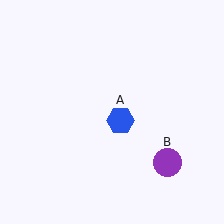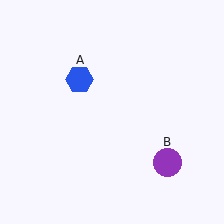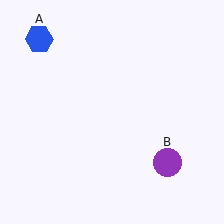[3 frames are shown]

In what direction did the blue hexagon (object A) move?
The blue hexagon (object A) moved up and to the left.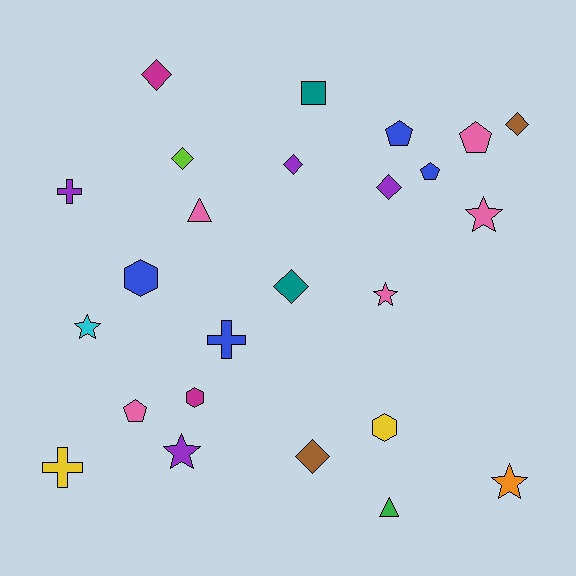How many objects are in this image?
There are 25 objects.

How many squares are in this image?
There is 1 square.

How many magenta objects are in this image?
There are 2 magenta objects.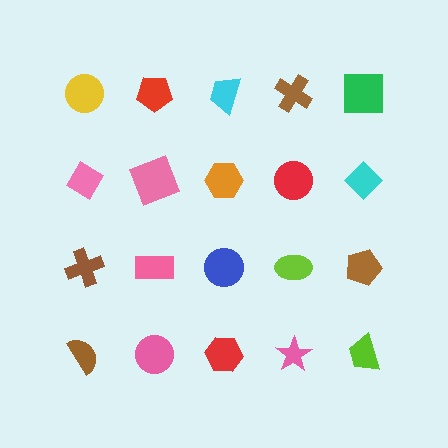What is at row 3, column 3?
A blue circle.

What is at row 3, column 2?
A pink rectangle.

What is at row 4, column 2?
A pink circle.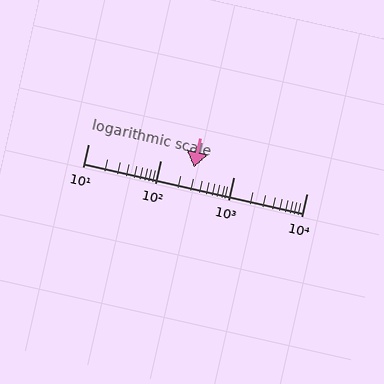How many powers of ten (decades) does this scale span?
The scale spans 3 decades, from 10 to 10000.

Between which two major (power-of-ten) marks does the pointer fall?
The pointer is between 100 and 1000.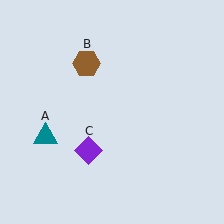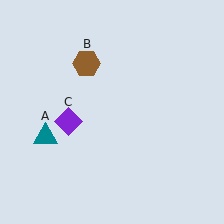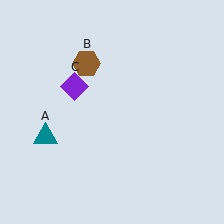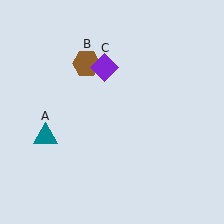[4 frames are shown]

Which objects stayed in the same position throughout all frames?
Teal triangle (object A) and brown hexagon (object B) remained stationary.